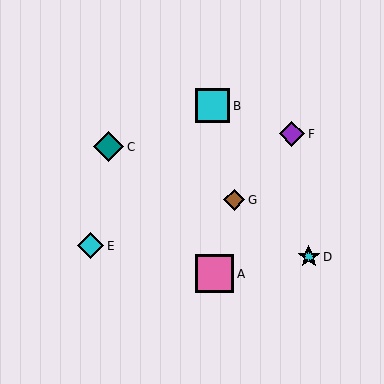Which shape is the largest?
The pink square (labeled A) is the largest.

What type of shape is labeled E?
Shape E is a cyan diamond.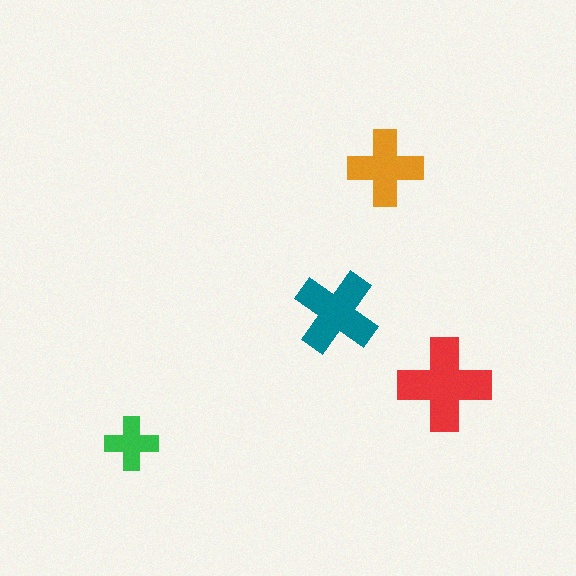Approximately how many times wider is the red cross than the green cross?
About 1.5 times wider.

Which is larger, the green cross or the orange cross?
The orange one.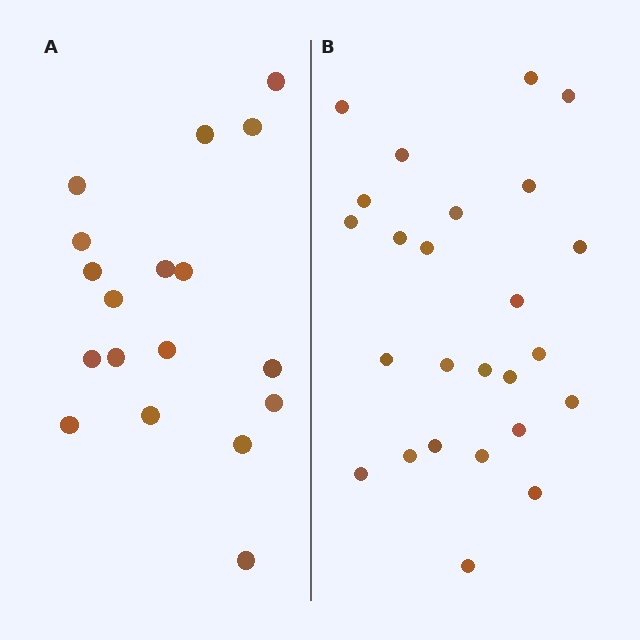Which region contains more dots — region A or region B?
Region B (the right region) has more dots.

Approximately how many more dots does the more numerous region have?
Region B has roughly 8 or so more dots than region A.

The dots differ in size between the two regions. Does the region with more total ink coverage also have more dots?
No. Region A has more total ink coverage because its dots are larger, but region B actually contains more individual dots. Total area can be misleading — the number of items is what matters here.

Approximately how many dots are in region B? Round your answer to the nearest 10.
About 20 dots. (The exact count is 25, which rounds to 20.)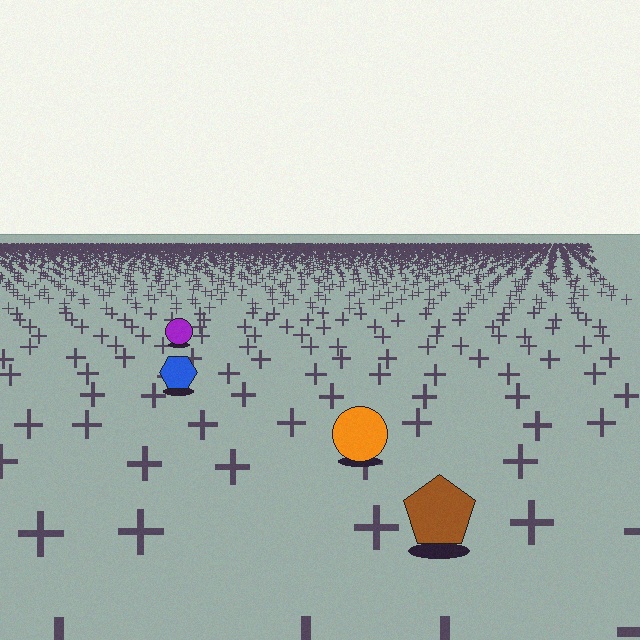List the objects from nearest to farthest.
From nearest to farthest: the brown pentagon, the orange circle, the blue hexagon, the purple circle.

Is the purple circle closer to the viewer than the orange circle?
No. The orange circle is closer — you can tell from the texture gradient: the ground texture is coarser near it.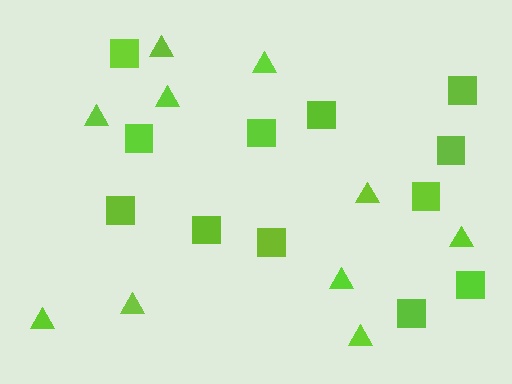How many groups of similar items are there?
There are 2 groups: one group of triangles (10) and one group of squares (12).